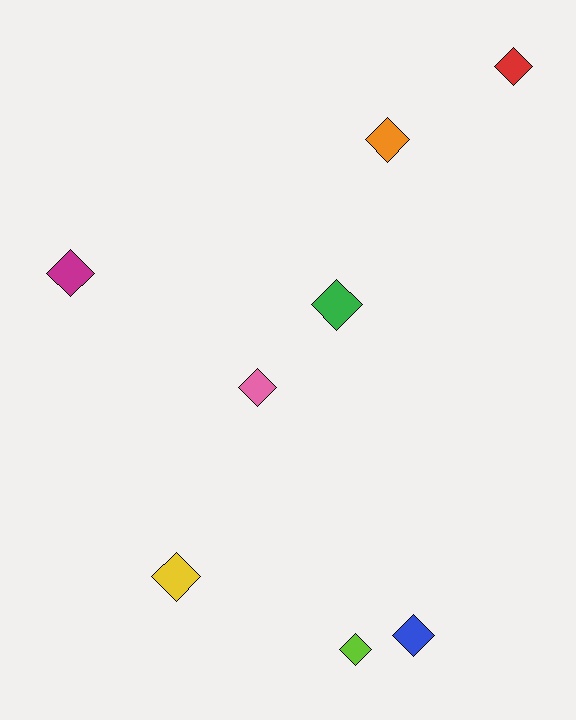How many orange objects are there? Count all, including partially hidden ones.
There is 1 orange object.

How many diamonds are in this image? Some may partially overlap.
There are 8 diamonds.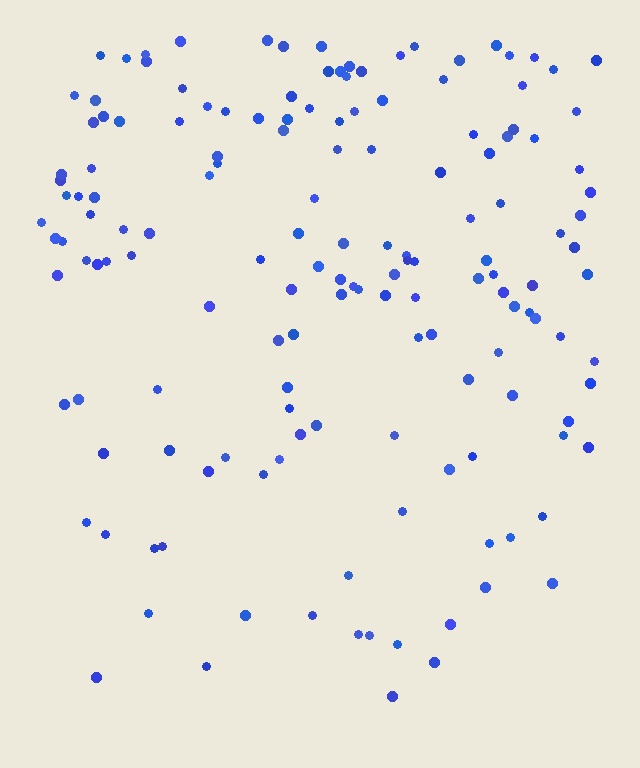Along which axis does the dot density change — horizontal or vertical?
Vertical.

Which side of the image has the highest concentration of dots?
The top.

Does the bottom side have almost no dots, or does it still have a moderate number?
Still a moderate number, just noticeably fewer than the top.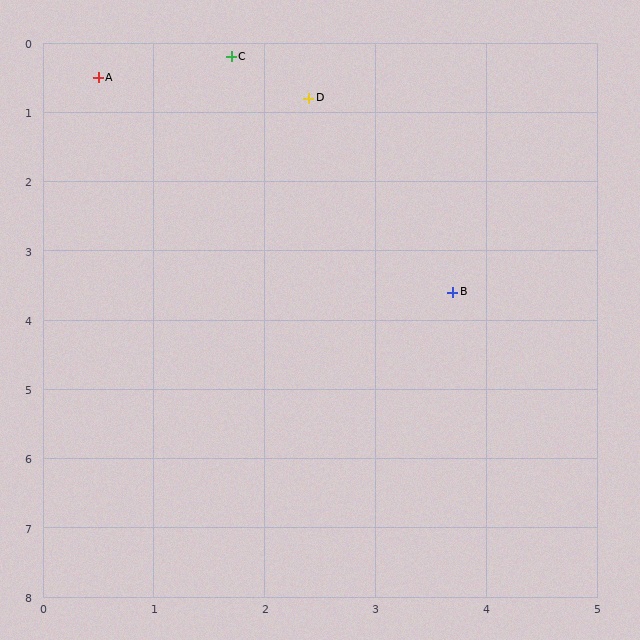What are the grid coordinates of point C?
Point C is at approximately (1.7, 0.2).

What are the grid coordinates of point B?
Point B is at approximately (3.7, 3.6).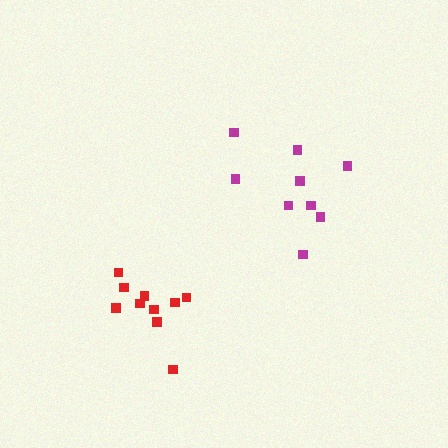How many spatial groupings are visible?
There are 2 spatial groupings.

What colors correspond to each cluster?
The clusters are colored: magenta, red.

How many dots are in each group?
Group 1: 9 dots, Group 2: 10 dots (19 total).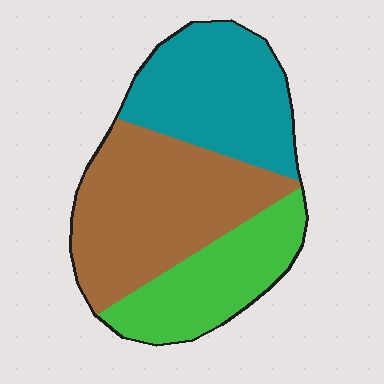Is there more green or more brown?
Brown.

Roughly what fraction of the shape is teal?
Teal covers about 30% of the shape.